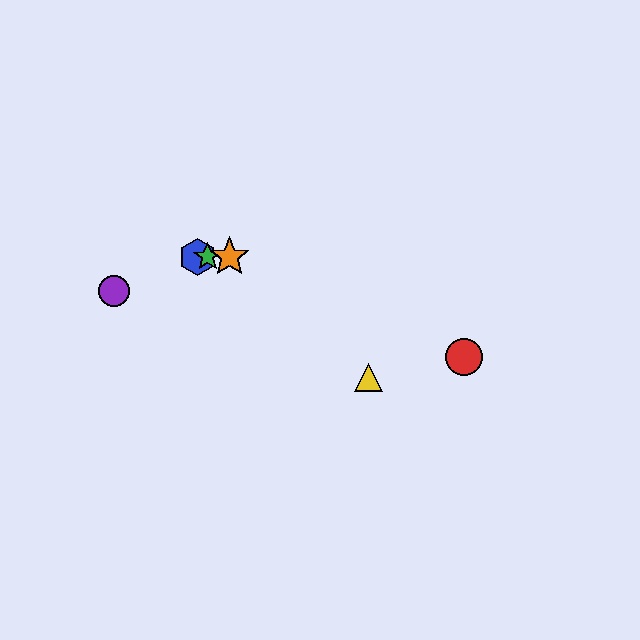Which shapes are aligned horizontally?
The blue hexagon, the green star, the orange star are aligned horizontally.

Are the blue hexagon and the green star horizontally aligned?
Yes, both are at y≈257.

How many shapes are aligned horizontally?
3 shapes (the blue hexagon, the green star, the orange star) are aligned horizontally.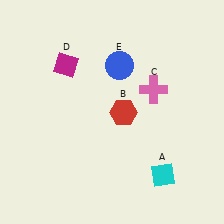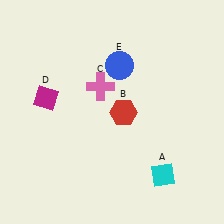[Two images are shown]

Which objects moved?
The objects that moved are: the pink cross (C), the magenta diamond (D).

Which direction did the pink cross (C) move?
The pink cross (C) moved left.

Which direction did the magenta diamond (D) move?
The magenta diamond (D) moved down.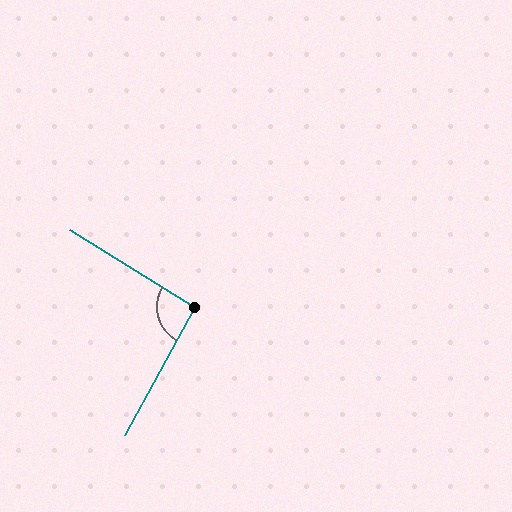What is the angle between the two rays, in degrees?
Approximately 93 degrees.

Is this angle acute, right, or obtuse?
It is approximately a right angle.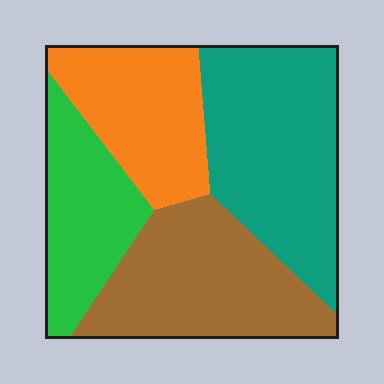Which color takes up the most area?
Teal, at roughly 30%.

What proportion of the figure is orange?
Orange takes up about one fifth (1/5) of the figure.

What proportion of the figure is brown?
Brown takes up about one quarter (1/4) of the figure.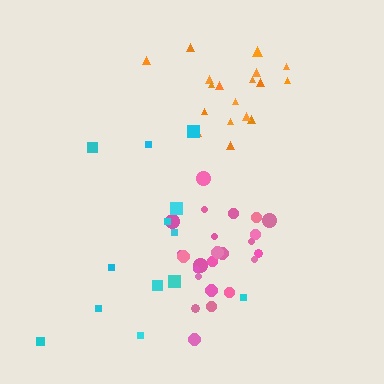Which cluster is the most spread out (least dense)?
Cyan.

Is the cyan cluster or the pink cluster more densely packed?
Pink.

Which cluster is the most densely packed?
Pink.